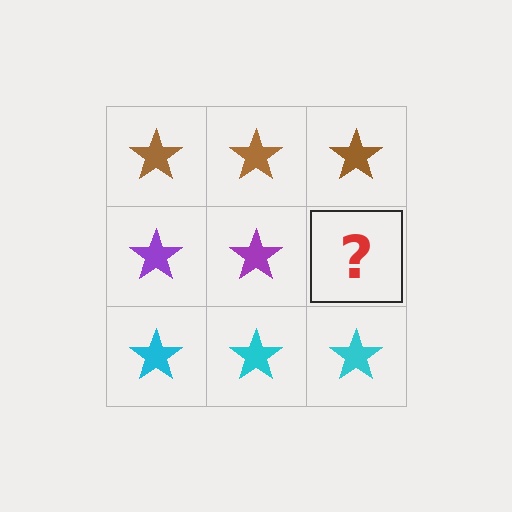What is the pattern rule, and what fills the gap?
The rule is that each row has a consistent color. The gap should be filled with a purple star.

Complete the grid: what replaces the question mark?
The question mark should be replaced with a purple star.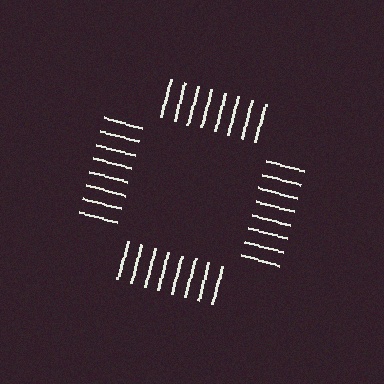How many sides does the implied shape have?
4 sides — the line-ends trace a square.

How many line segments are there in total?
32 — 8 along each of the 4 edges.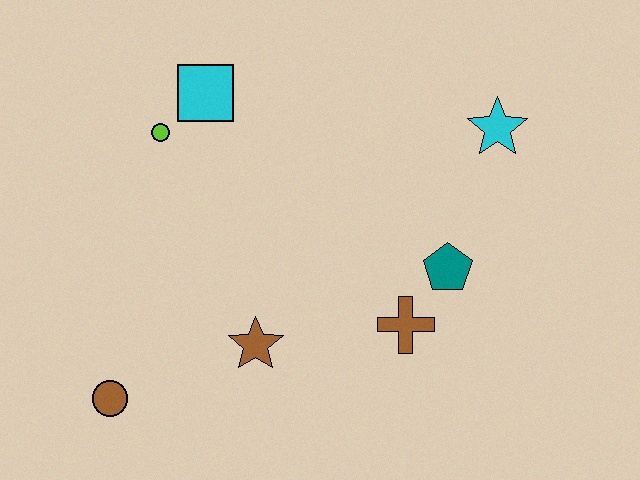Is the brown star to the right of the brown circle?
Yes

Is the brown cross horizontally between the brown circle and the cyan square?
No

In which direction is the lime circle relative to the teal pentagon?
The lime circle is to the left of the teal pentagon.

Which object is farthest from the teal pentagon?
The brown circle is farthest from the teal pentagon.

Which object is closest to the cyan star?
The teal pentagon is closest to the cyan star.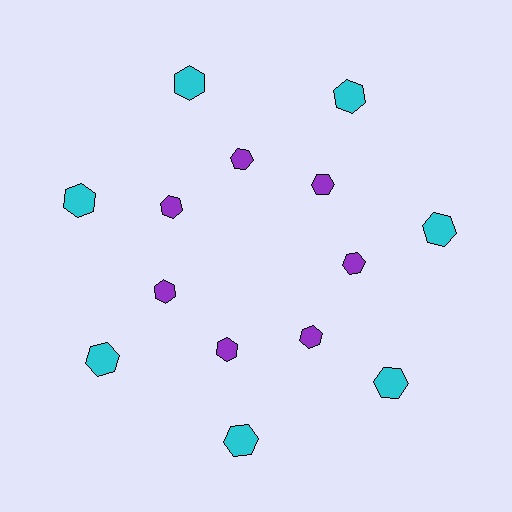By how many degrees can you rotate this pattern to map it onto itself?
The pattern maps onto itself every 51 degrees of rotation.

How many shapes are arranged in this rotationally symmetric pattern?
There are 14 shapes, arranged in 7 groups of 2.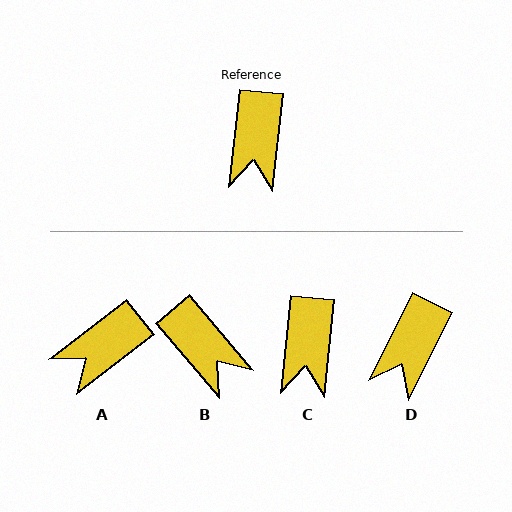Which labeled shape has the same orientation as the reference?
C.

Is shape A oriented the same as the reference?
No, it is off by about 46 degrees.